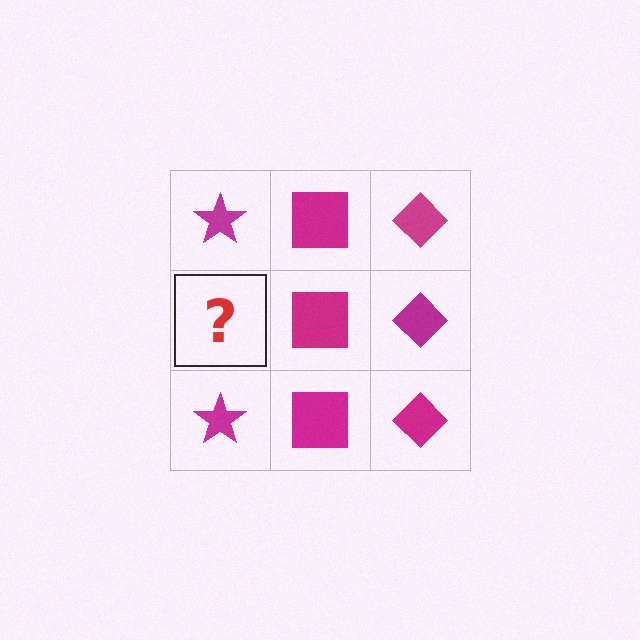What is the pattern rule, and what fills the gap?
The rule is that each column has a consistent shape. The gap should be filled with a magenta star.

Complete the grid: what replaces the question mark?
The question mark should be replaced with a magenta star.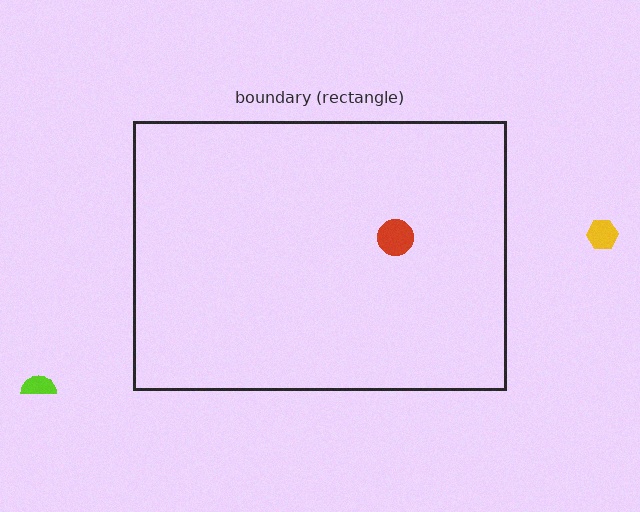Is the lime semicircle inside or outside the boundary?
Outside.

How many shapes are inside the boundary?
1 inside, 2 outside.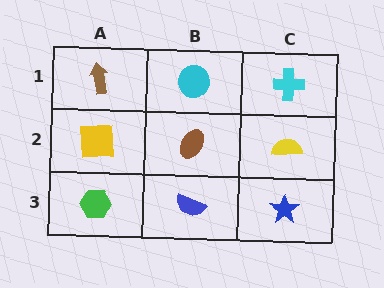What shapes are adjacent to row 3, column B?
A brown ellipse (row 2, column B), a green hexagon (row 3, column A), a blue star (row 3, column C).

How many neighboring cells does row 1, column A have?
2.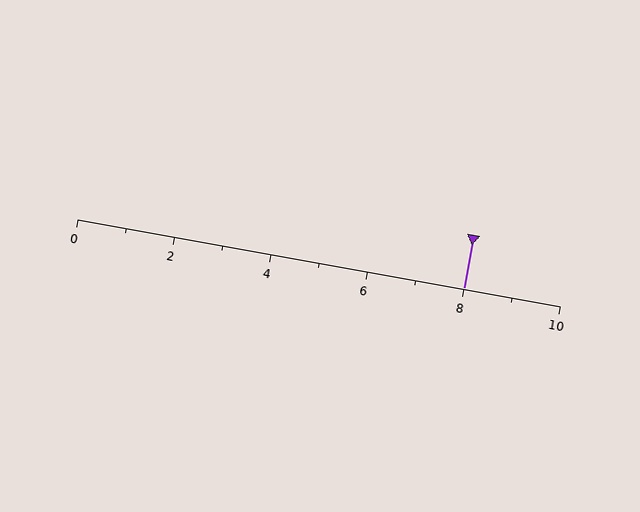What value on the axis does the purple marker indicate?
The marker indicates approximately 8.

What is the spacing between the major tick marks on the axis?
The major ticks are spaced 2 apart.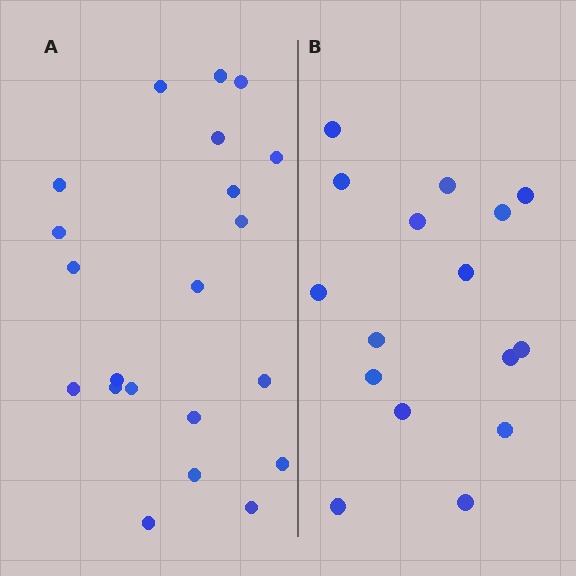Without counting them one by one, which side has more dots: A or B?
Region A (the left region) has more dots.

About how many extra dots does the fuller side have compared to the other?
Region A has about 5 more dots than region B.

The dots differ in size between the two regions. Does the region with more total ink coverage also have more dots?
No. Region B has more total ink coverage because its dots are larger, but region A actually contains more individual dots. Total area can be misleading — the number of items is what matters here.